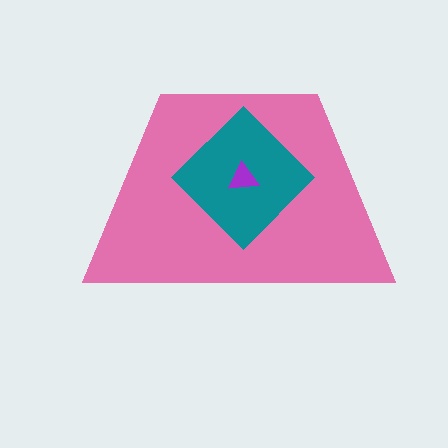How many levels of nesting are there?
3.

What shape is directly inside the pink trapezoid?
The teal diamond.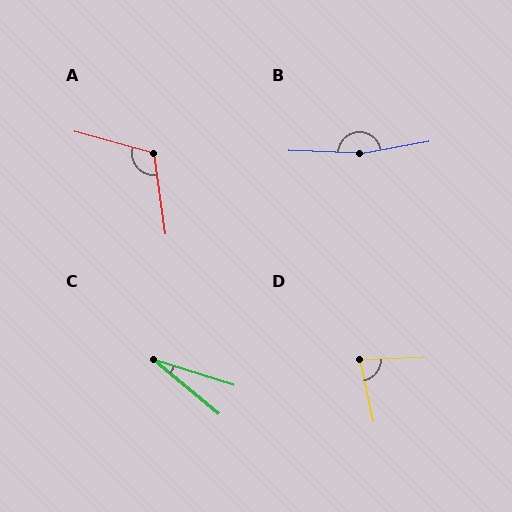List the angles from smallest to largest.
C (22°), D (80°), A (114°), B (167°).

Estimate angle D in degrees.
Approximately 80 degrees.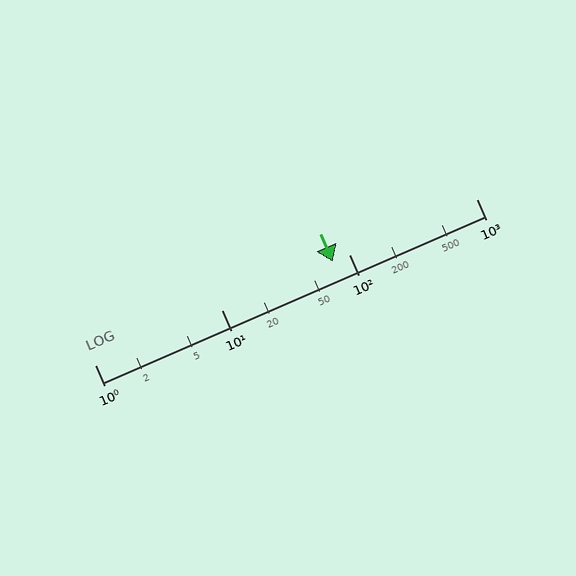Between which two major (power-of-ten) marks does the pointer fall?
The pointer is between 10 and 100.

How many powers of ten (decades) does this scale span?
The scale spans 3 decades, from 1 to 1000.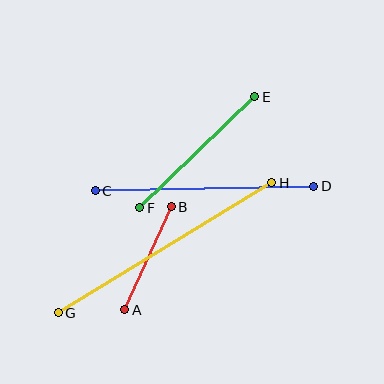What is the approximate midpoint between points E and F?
The midpoint is at approximately (197, 152) pixels.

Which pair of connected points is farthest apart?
Points G and H are farthest apart.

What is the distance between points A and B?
The distance is approximately 113 pixels.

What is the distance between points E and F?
The distance is approximately 160 pixels.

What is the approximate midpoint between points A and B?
The midpoint is at approximately (148, 258) pixels.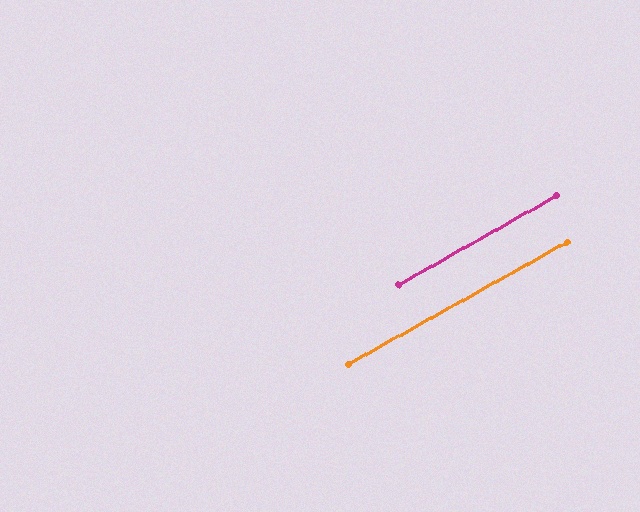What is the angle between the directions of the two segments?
Approximately 0 degrees.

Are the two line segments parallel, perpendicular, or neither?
Parallel — their directions differ by only 0.3°.